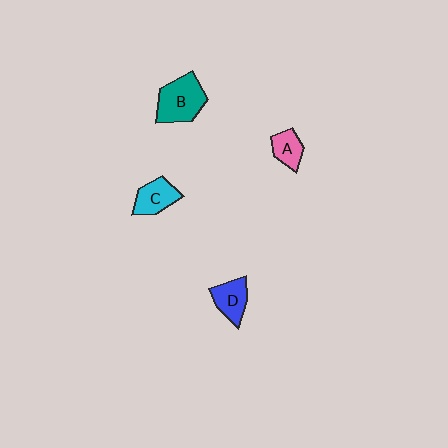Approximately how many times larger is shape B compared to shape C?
Approximately 1.5 times.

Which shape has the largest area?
Shape B (teal).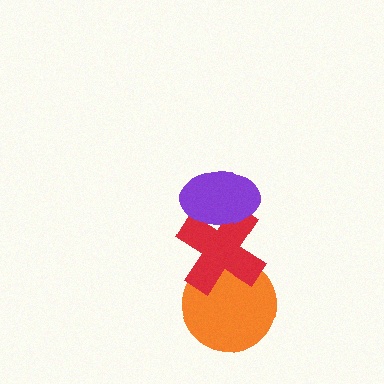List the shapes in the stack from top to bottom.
From top to bottom: the purple ellipse, the red cross, the orange circle.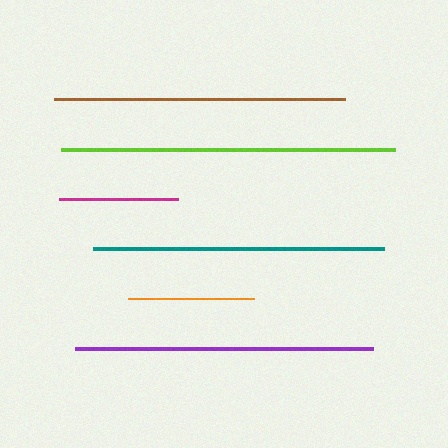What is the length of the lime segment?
The lime segment is approximately 335 pixels long.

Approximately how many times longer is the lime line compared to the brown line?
The lime line is approximately 1.1 times the length of the brown line.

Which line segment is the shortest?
The magenta line is the shortest at approximately 118 pixels.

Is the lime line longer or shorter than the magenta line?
The lime line is longer than the magenta line.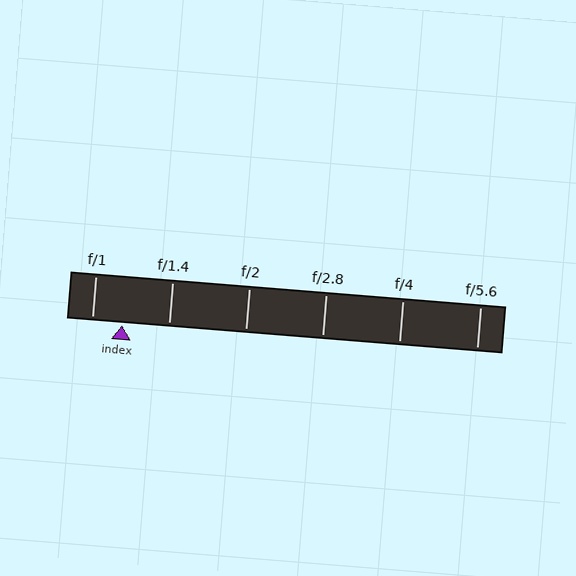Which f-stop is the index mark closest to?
The index mark is closest to f/1.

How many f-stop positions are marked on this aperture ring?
There are 6 f-stop positions marked.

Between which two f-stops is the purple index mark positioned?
The index mark is between f/1 and f/1.4.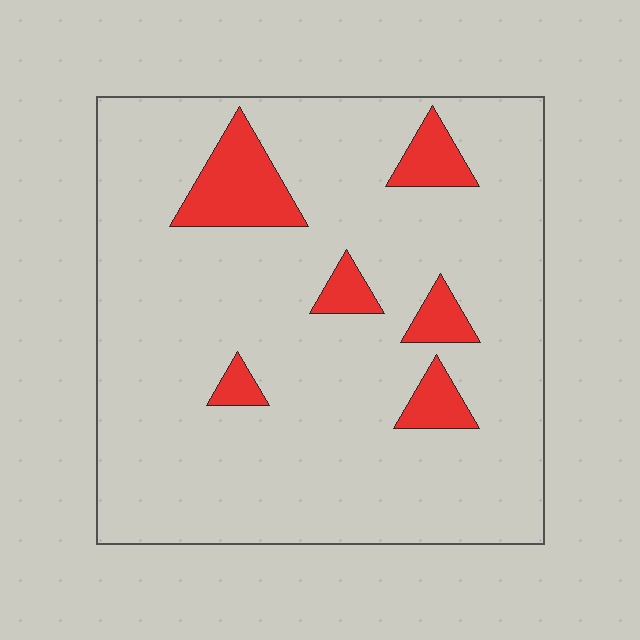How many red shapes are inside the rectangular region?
6.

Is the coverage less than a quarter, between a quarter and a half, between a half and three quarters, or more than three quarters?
Less than a quarter.